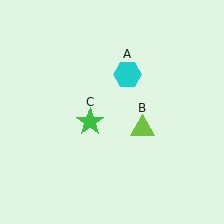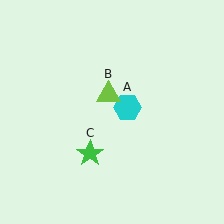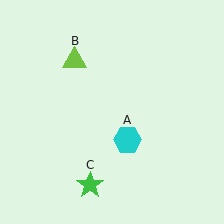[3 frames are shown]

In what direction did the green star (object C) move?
The green star (object C) moved down.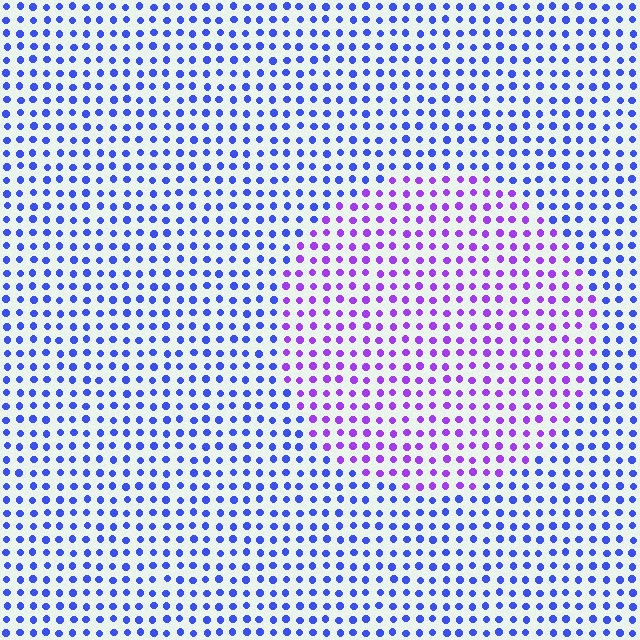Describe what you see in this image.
The image is filled with small blue elements in a uniform arrangement. A circle-shaped region is visible where the elements are tinted to a slightly different hue, forming a subtle color boundary.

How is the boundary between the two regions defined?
The boundary is defined purely by a slight shift in hue (about 43 degrees). Spacing, size, and orientation are identical on both sides.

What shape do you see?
I see a circle.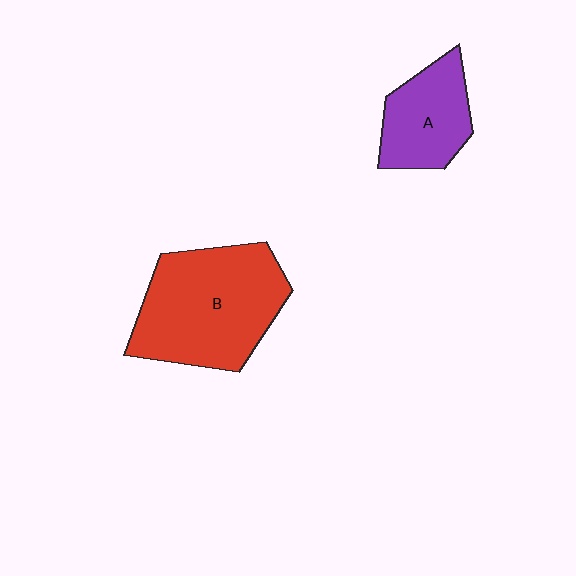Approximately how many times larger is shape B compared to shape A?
Approximately 1.9 times.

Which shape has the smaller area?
Shape A (purple).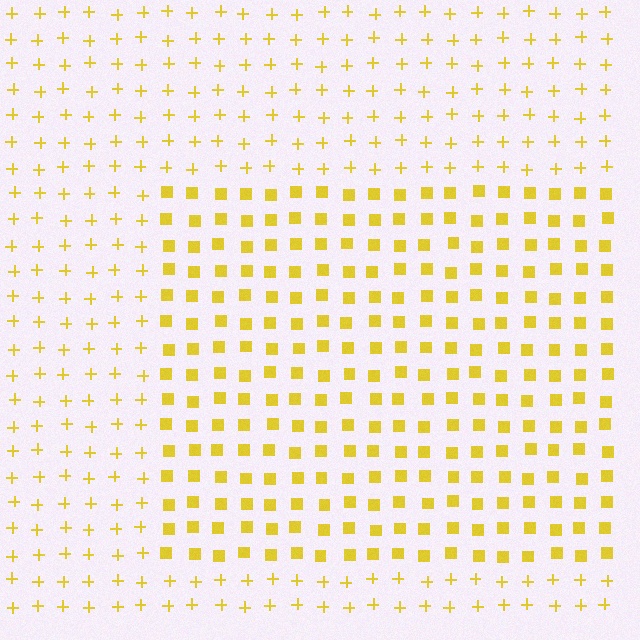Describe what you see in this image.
The image is filled with small yellow elements arranged in a uniform grid. A rectangle-shaped region contains squares, while the surrounding area contains plus signs. The boundary is defined purely by the change in element shape.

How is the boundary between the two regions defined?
The boundary is defined by a change in element shape: squares inside vs. plus signs outside. All elements share the same color and spacing.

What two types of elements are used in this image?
The image uses squares inside the rectangle region and plus signs outside it.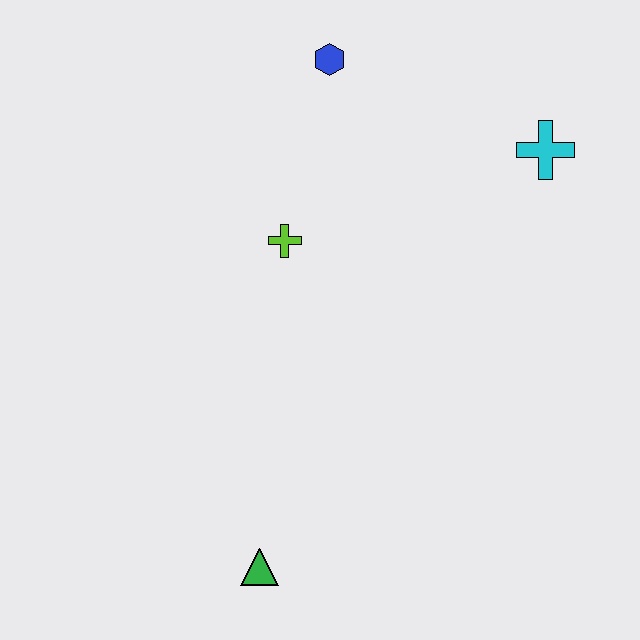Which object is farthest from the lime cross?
The green triangle is farthest from the lime cross.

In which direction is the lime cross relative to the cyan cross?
The lime cross is to the left of the cyan cross.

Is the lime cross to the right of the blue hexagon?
No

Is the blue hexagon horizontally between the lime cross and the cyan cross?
Yes